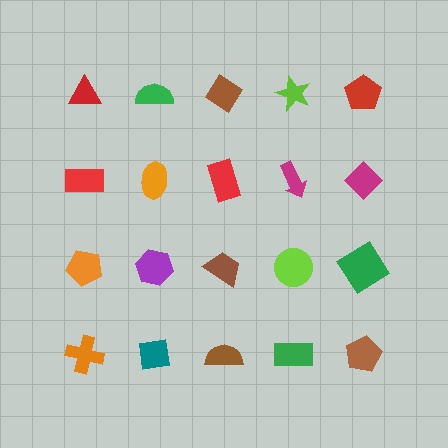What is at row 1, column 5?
A red pentagon.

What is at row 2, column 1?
A red rectangle.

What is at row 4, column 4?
A green rectangle.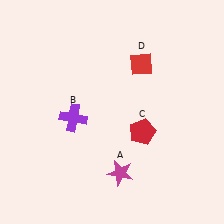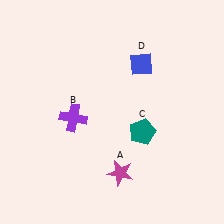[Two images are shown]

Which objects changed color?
C changed from red to teal. D changed from red to blue.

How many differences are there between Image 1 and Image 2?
There are 2 differences between the two images.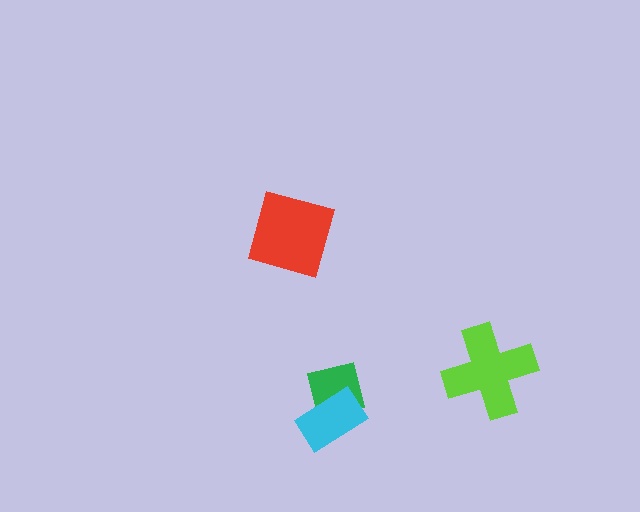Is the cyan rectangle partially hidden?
No, no other shape covers it.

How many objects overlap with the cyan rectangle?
1 object overlaps with the cyan rectangle.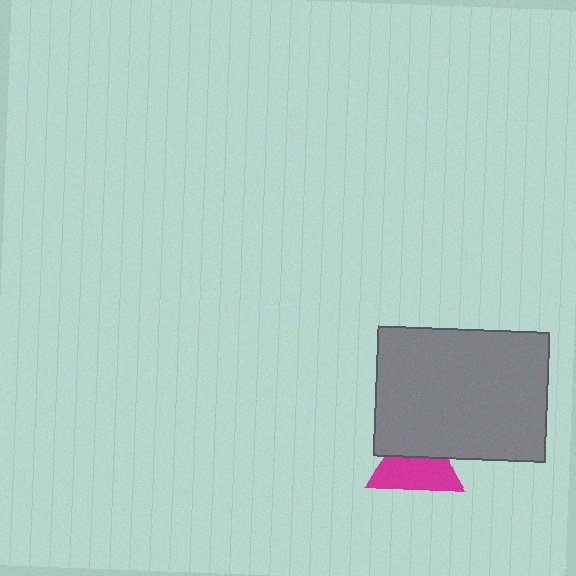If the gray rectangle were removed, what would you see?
You would see the complete magenta triangle.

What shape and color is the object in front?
The object in front is a gray rectangle.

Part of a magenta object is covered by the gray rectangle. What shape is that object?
It is a triangle.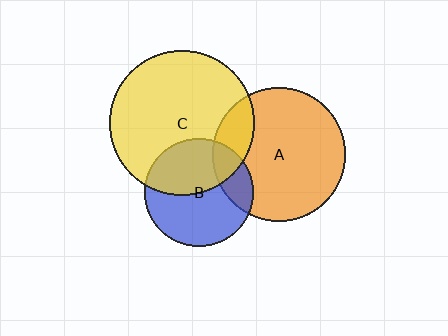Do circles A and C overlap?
Yes.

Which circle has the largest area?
Circle C (yellow).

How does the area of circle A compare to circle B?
Approximately 1.5 times.